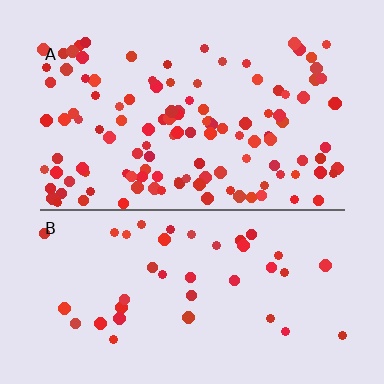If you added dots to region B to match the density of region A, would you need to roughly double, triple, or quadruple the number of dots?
Approximately triple.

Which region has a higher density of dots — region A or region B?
A (the top).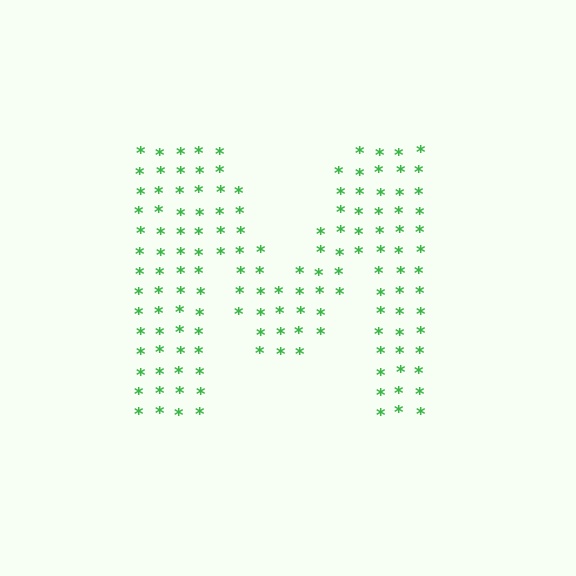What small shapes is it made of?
It is made of small asterisks.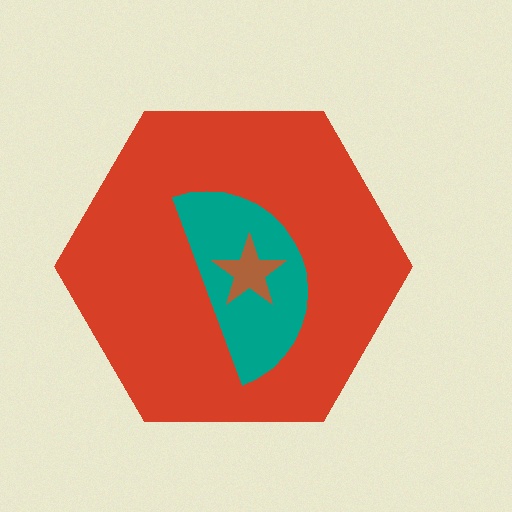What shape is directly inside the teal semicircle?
The brown star.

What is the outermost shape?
The red hexagon.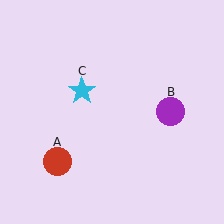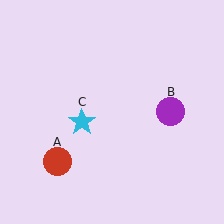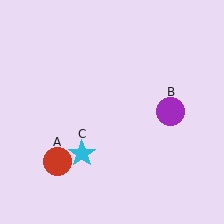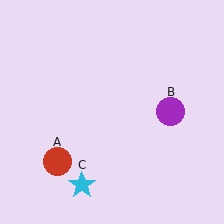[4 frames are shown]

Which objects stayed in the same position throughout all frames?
Red circle (object A) and purple circle (object B) remained stationary.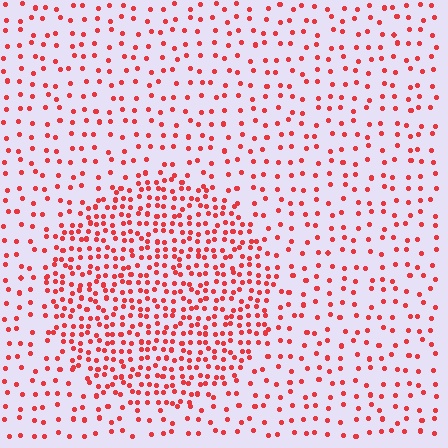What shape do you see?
I see a circle.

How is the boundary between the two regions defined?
The boundary is defined by a change in element density (approximately 2.3x ratio). All elements are the same color, size, and shape.